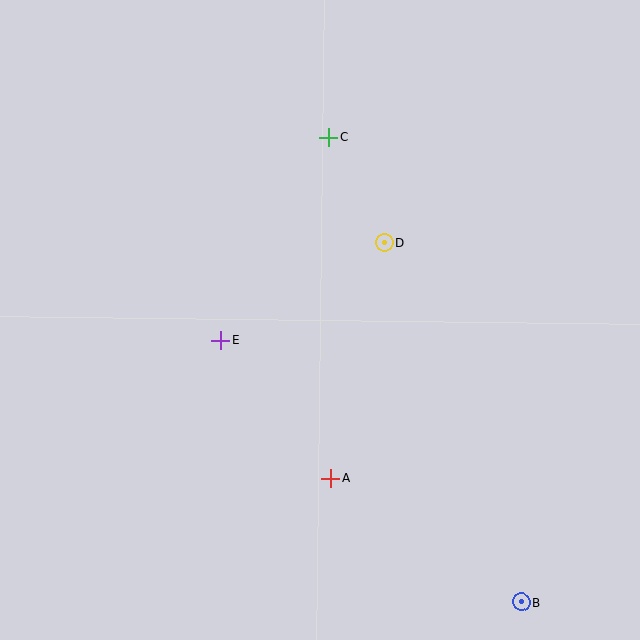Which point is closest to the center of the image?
Point D at (384, 243) is closest to the center.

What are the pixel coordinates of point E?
Point E is at (221, 340).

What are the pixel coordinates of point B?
Point B is at (521, 602).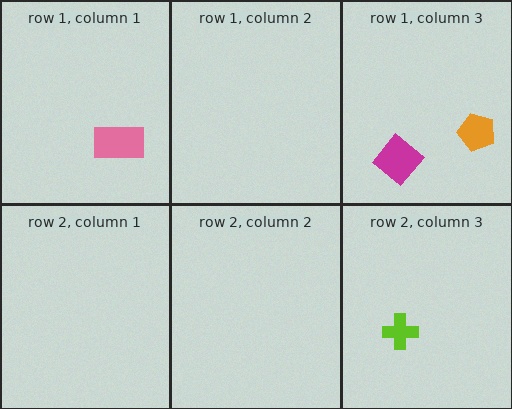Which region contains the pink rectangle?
The row 1, column 1 region.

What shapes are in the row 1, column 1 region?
The pink rectangle.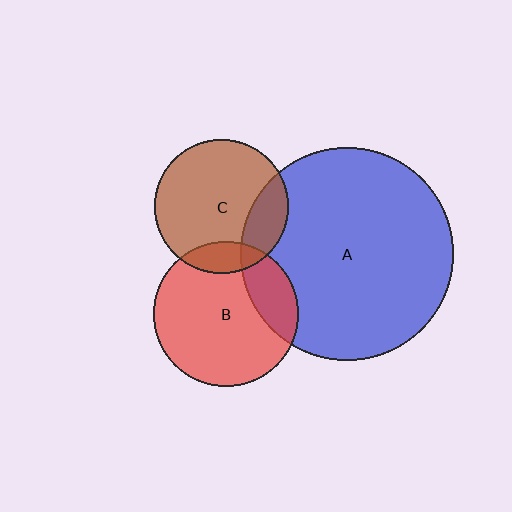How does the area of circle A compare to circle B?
Approximately 2.2 times.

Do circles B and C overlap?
Yes.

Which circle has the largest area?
Circle A (blue).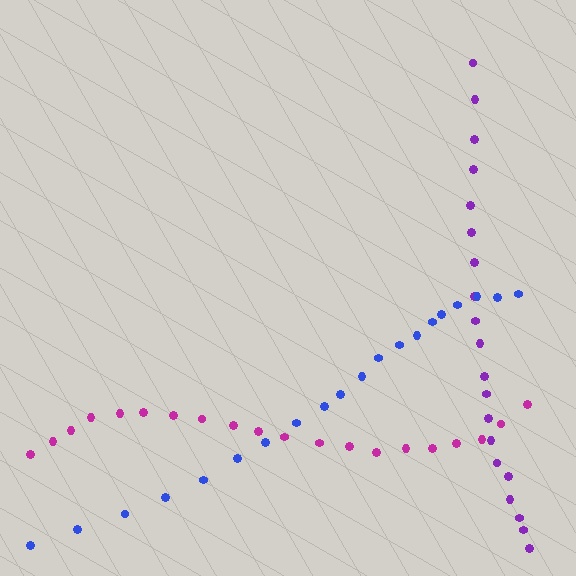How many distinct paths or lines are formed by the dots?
There are 3 distinct paths.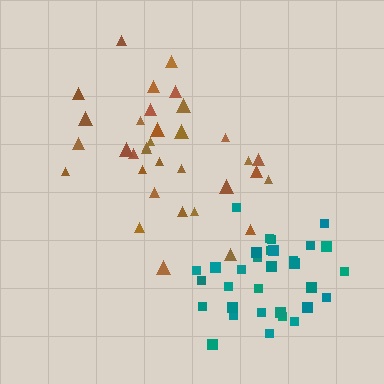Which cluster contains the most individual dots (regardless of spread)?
Brown (34).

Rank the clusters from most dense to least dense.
teal, brown.